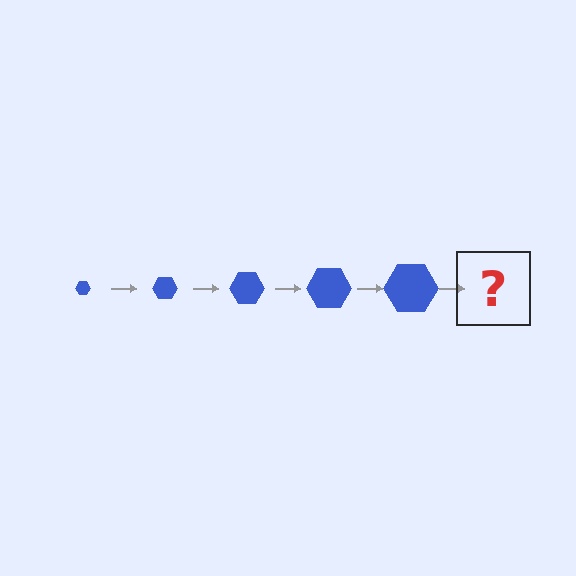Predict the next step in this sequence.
The next step is a blue hexagon, larger than the previous one.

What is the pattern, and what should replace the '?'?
The pattern is that the hexagon gets progressively larger each step. The '?' should be a blue hexagon, larger than the previous one.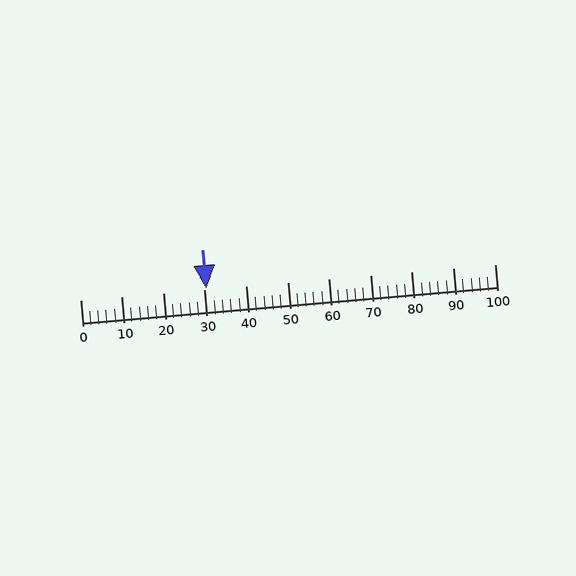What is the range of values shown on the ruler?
The ruler shows values from 0 to 100.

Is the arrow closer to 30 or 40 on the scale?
The arrow is closer to 30.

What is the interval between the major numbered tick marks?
The major tick marks are spaced 10 units apart.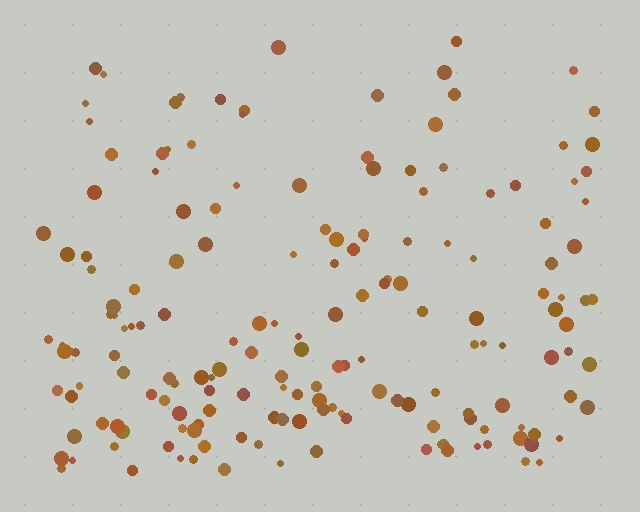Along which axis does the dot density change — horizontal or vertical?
Vertical.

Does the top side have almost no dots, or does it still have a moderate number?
Still a moderate number, just noticeably fewer than the bottom.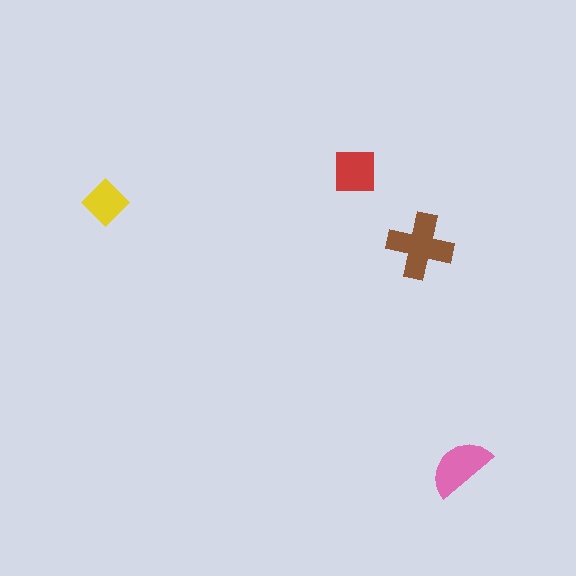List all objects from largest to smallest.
The brown cross, the pink semicircle, the red square, the yellow diamond.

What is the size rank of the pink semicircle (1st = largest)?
2nd.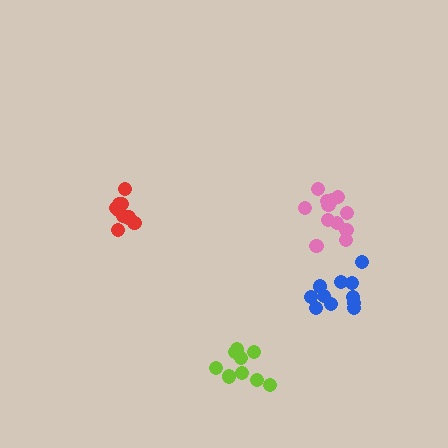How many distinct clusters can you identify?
There are 4 distinct clusters.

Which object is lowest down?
The lime cluster is bottommost.